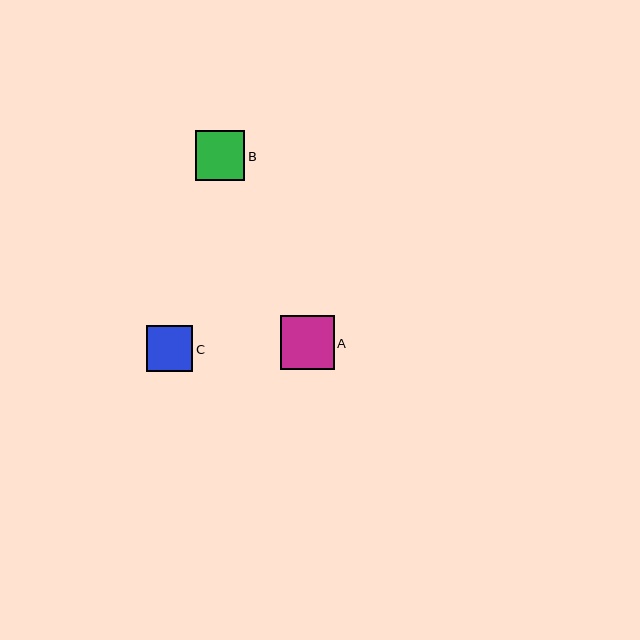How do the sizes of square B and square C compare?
Square B and square C are approximately the same size.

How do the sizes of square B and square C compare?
Square B and square C are approximately the same size.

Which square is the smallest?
Square C is the smallest with a size of approximately 46 pixels.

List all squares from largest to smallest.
From largest to smallest: A, B, C.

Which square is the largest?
Square A is the largest with a size of approximately 54 pixels.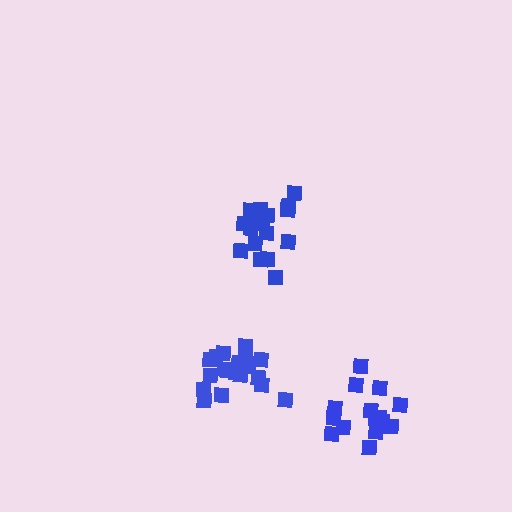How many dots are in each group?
Group 1: 17 dots, Group 2: 20 dots, Group 3: 16 dots (53 total).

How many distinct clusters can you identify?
There are 3 distinct clusters.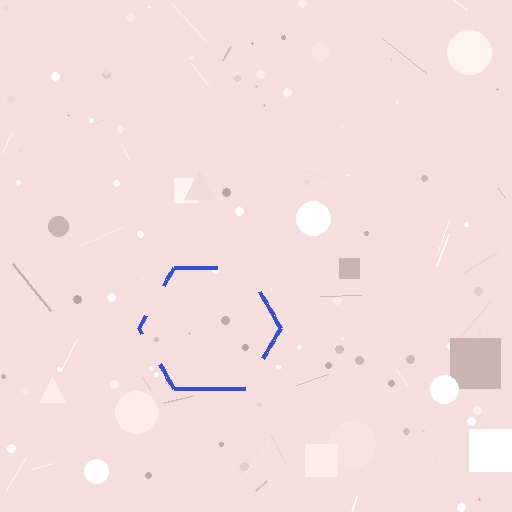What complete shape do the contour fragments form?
The contour fragments form a hexagon.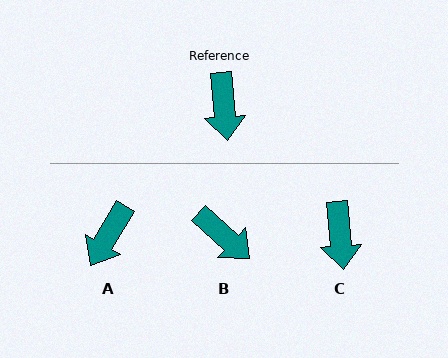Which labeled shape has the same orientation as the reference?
C.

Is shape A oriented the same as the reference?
No, it is off by about 35 degrees.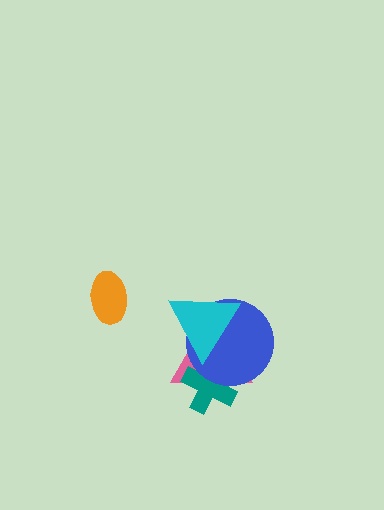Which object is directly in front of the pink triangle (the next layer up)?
The teal cross is directly in front of the pink triangle.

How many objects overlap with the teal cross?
2 objects overlap with the teal cross.